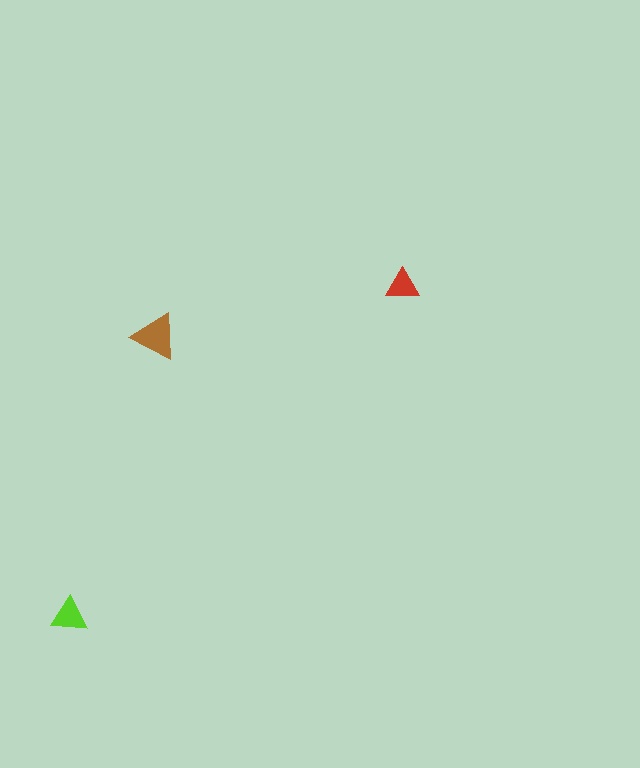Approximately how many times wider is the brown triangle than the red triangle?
About 1.5 times wider.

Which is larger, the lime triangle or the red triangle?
The lime one.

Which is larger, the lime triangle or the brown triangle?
The brown one.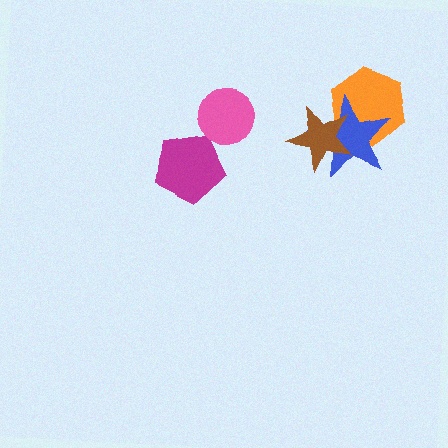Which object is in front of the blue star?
The brown star is in front of the blue star.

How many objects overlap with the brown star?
2 objects overlap with the brown star.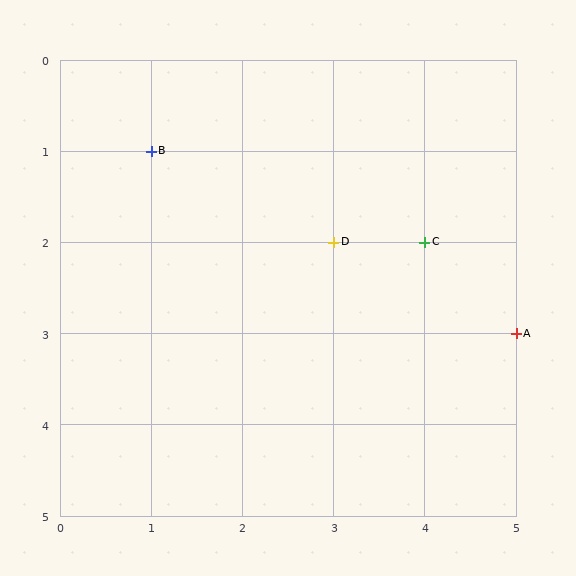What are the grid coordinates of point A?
Point A is at grid coordinates (5, 3).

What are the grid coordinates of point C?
Point C is at grid coordinates (4, 2).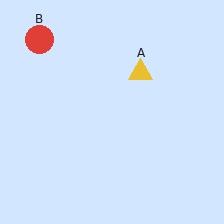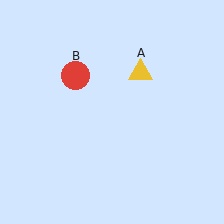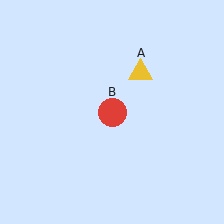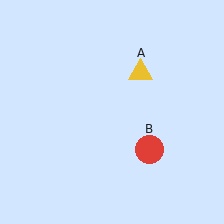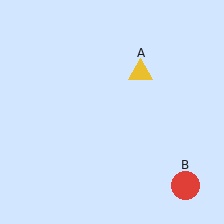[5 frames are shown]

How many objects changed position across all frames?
1 object changed position: red circle (object B).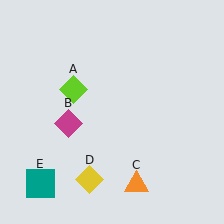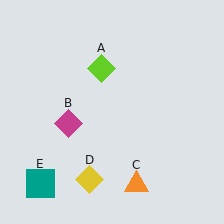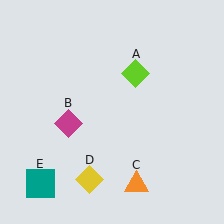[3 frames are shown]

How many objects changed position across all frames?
1 object changed position: lime diamond (object A).